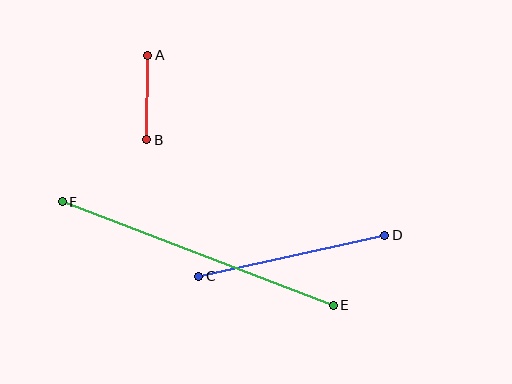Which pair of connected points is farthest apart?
Points E and F are farthest apart.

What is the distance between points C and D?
The distance is approximately 191 pixels.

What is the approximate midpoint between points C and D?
The midpoint is at approximately (292, 256) pixels.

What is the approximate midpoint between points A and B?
The midpoint is at approximately (147, 98) pixels.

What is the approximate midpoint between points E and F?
The midpoint is at approximately (198, 253) pixels.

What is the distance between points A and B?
The distance is approximately 85 pixels.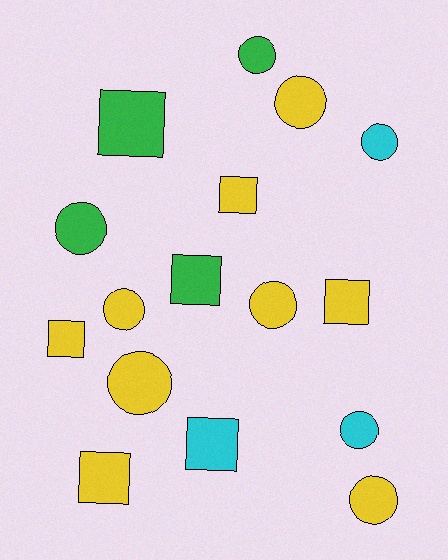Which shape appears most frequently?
Circle, with 9 objects.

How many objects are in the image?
There are 16 objects.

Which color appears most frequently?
Yellow, with 9 objects.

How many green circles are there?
There are 2 green circles.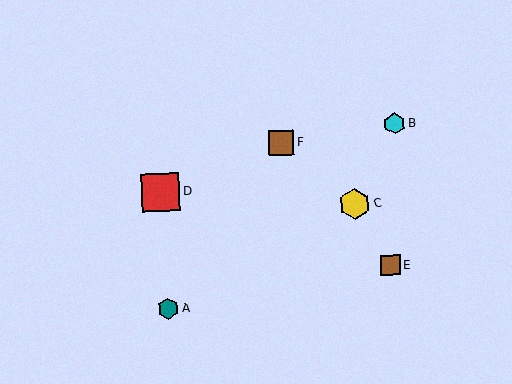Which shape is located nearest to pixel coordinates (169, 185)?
The red square (labeled D) at (160, 192) is nearest to that location.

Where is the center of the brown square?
The center of the brown square is at (390, 265).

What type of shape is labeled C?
Shape C is a yellow hexagon.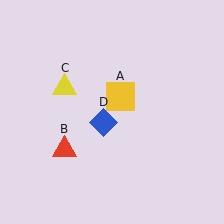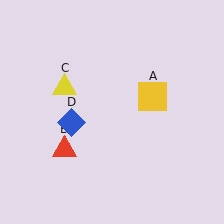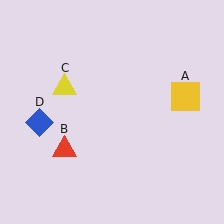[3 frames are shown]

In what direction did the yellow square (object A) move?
The yellow square (object A) moved right.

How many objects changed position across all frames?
2 objects changed position: yellow square (object A), blue diamond (object D).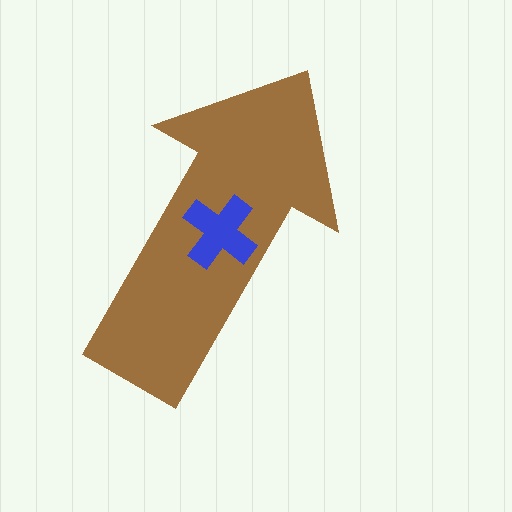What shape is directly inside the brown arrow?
The blue cross.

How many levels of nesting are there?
2.